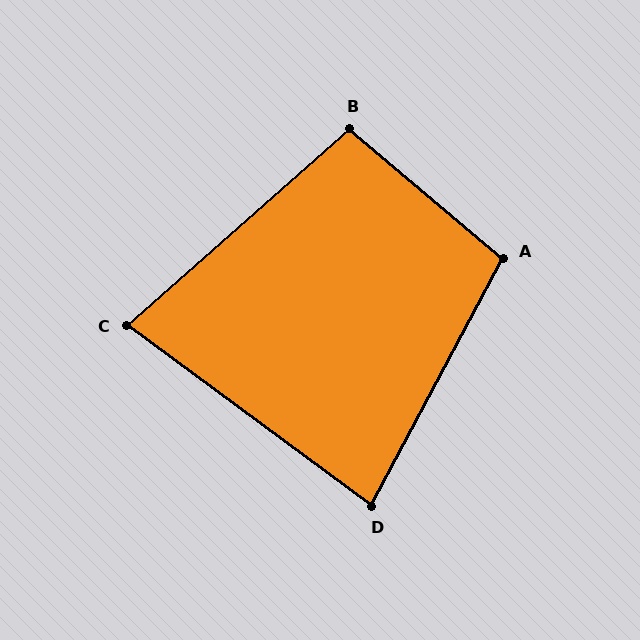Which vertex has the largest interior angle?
A, at approximately 102 degrees.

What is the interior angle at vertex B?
Approximately 98 degrees (obtuse).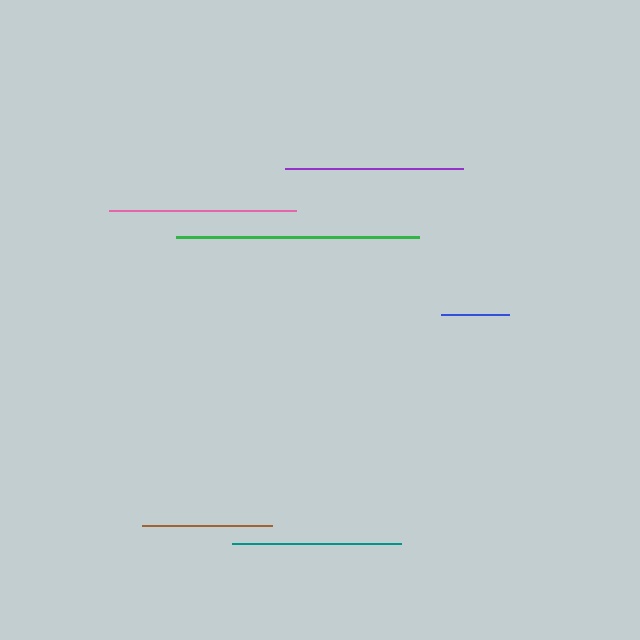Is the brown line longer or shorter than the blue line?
The brown line is longer than the blue line.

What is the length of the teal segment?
The teal segment is approximately 169 pixels long.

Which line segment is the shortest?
The blue line is the shortest at approximately 68 pixels.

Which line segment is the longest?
The green line is the longest at approximately 243 pixels.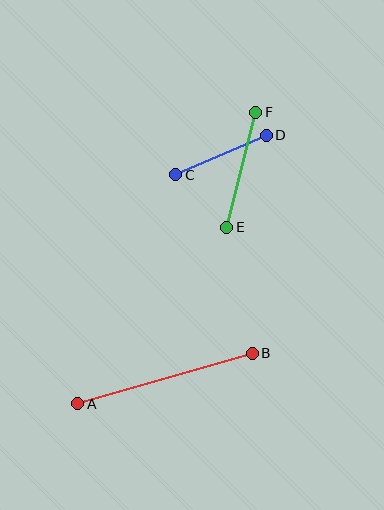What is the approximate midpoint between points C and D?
The midpoint is at approximately (221, 155) pixels.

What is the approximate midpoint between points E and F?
The midpoint is at approximately (241, 170) pixels.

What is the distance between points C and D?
The distance is approximately 98 pixels.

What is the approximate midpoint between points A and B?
The midpoint is at approximately (165, 379) pixels.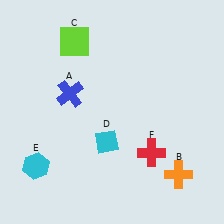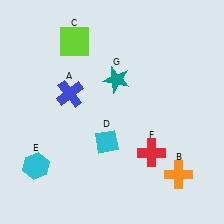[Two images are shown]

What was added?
A teal star (G) was added in Image 2.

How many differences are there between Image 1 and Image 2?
There is 1 difference between the two images.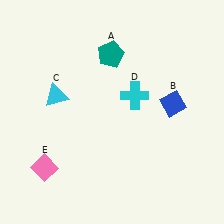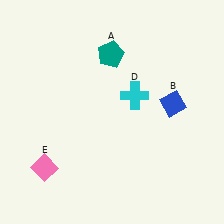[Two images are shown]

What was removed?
The cyan triangle (C) was removed in Image 2.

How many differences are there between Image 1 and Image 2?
There is 1 difference between the two images.